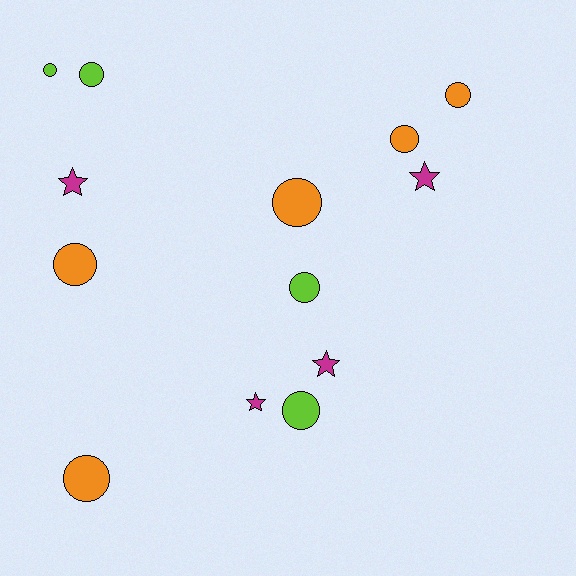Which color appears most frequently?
Orange, with 5 objects.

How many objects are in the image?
There are 13 objects.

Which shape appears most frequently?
Circle, with 9 objects.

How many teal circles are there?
There are no teal circles.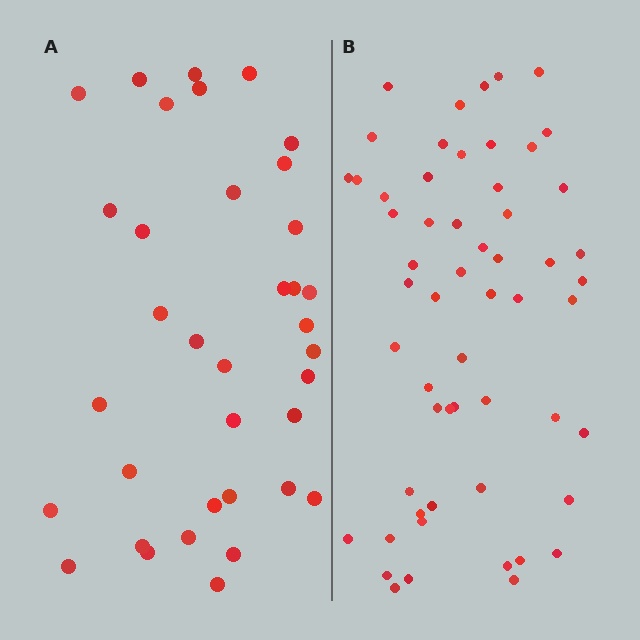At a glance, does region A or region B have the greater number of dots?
Region B (the right region) has more dots.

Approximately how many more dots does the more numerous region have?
Region B has approximately 20 more dots than region A.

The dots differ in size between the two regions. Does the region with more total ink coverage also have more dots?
No. Region A has more total ink coverage because its dots are larger, but region B actually contains more individual dots. Total area can be misleading — the number of items is what matters here.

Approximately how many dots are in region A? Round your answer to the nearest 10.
About 40 dots. (The exact count is 36, which rounds to 40.)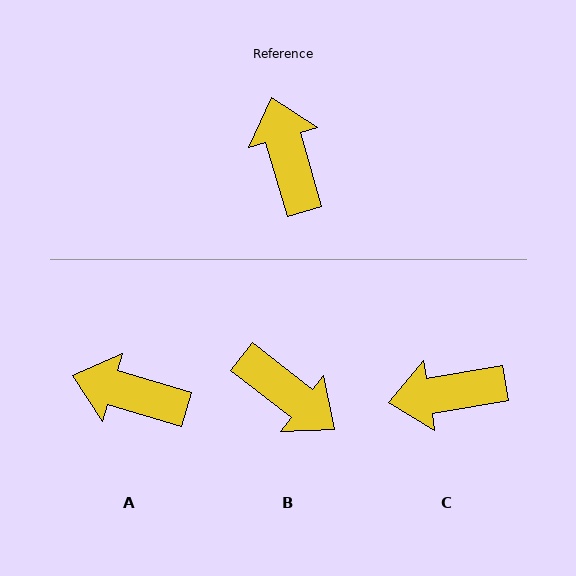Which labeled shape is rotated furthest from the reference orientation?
B, about 144 degrees away.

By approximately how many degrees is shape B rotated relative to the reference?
Approximately 144 degrees clockwise.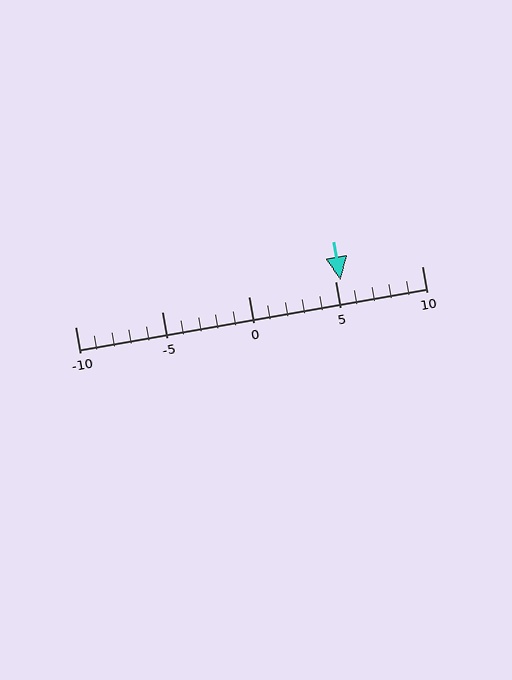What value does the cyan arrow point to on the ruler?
The cyan arrow points to approximately 5.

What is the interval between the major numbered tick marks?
The major tick marks are spaced 5 units apart.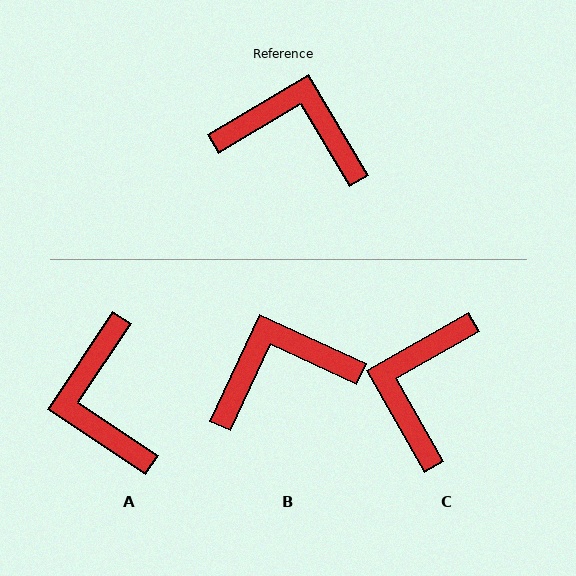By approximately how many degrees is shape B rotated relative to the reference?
Approximately 34 degrees counter-clockwise.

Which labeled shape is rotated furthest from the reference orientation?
A, about 116 degrees away.